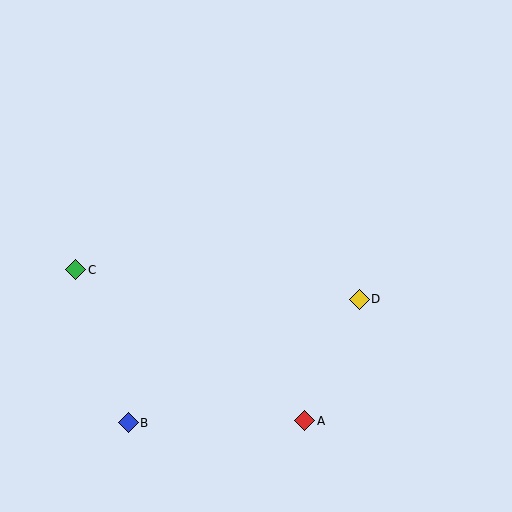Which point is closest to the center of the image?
Point D at (359, 299) is closest to the center.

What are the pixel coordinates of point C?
Point C is at (76, 270).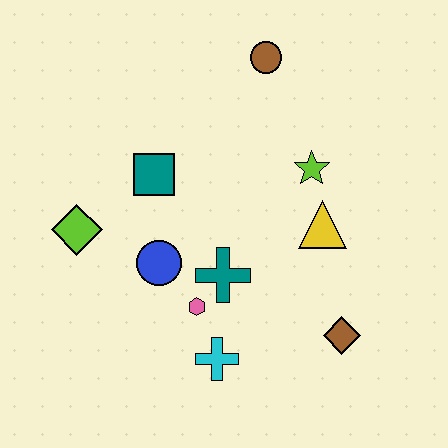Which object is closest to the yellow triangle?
The lime star is closest to the yellow triangle.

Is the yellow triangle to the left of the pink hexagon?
No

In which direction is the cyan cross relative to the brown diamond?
The cyan cross is to the left of the brown diamond.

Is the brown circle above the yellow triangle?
Yes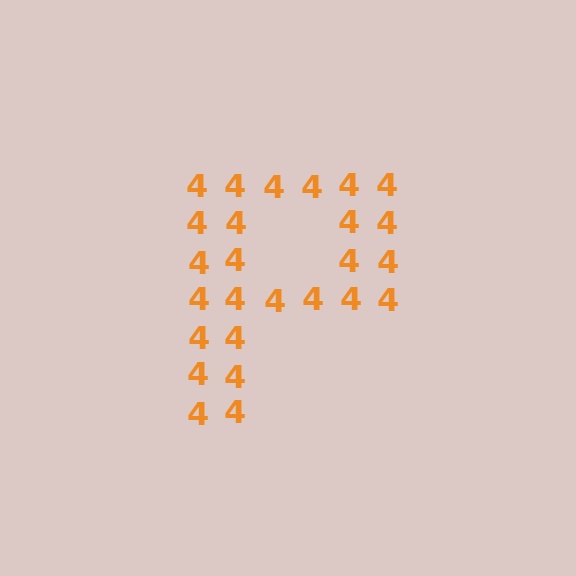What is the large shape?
The large shape is the letter P.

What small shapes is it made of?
It is made of small digit 4's.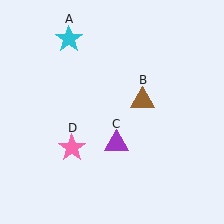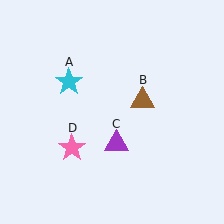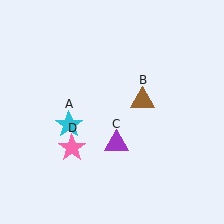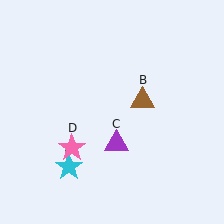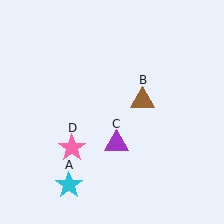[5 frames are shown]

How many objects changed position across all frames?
1 object changed position: cyan star (object A).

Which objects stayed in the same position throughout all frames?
Brown triangle (object B) and purple triangle (object C) and pink star (object D) remained stationary.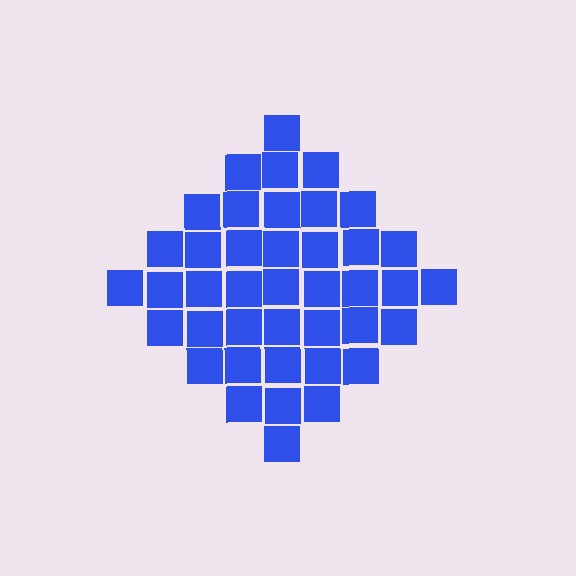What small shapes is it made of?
It is made of small squares.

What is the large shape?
The large shape is a diamond.